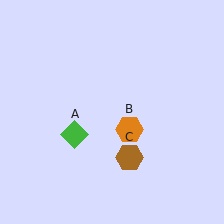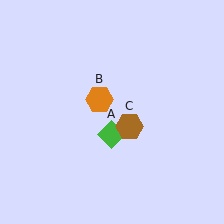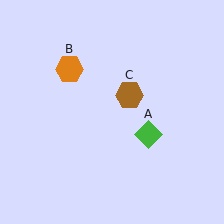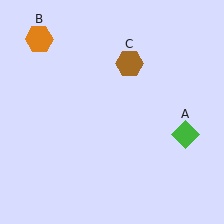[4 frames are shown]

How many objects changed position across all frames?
3 objects changed position: green diamond (object A), orange hexagon (object B), brown hexagon (object C).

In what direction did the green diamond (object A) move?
The green diamond (object A) moved right.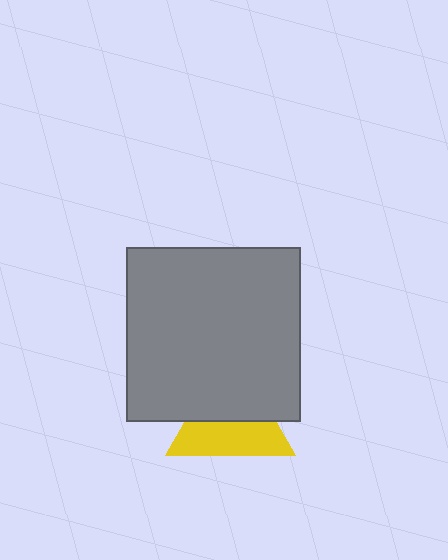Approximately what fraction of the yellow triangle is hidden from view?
Roughly 49% of the yellow triangle is hidden behind the gray square.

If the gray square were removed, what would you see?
You would see the complete yellow triangle.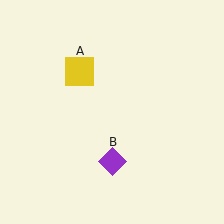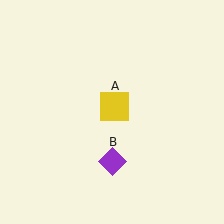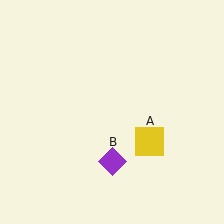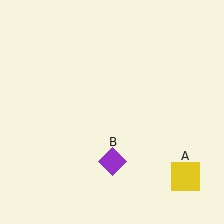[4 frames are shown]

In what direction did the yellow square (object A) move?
The yellow square (object A) moved down and to the right.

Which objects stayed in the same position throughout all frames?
Purple diamond (object B) remained stationary.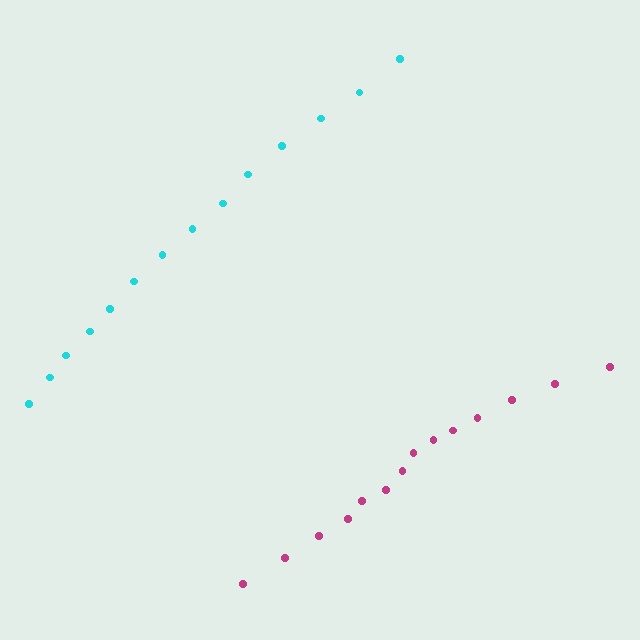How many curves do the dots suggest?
There are 2 distinct paths.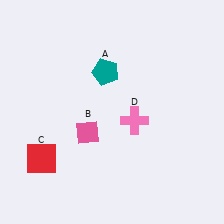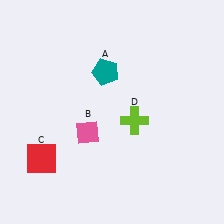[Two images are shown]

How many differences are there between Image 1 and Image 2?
There is 1 difference between the two images.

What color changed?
The cross (D) changed from pink in Image 1 to lime in Image 2.